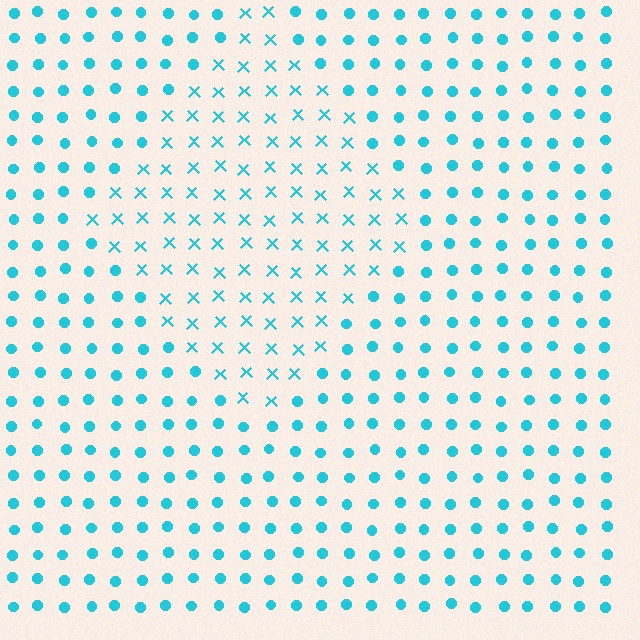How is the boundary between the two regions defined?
The boundary is defined by a change in element shape: X marks inside vs. circles outside. All elements share the same color and spacing.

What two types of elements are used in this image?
The image uses X marks inside the diamond region and circles outside it.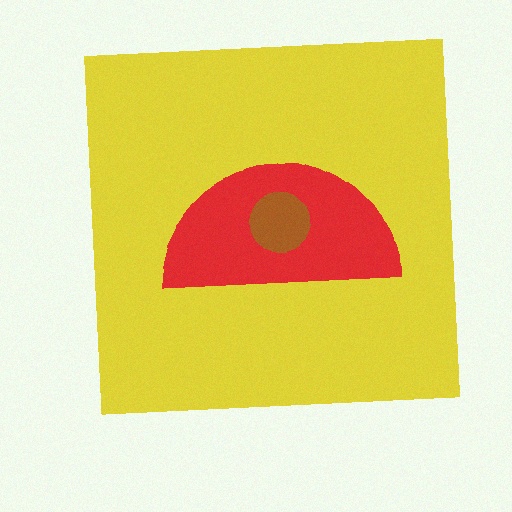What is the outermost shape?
The yellow square.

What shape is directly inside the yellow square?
The red semicircle.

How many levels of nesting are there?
3.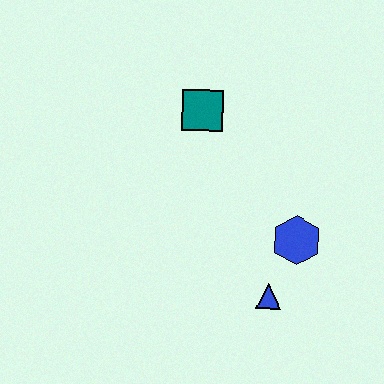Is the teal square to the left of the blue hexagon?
Yes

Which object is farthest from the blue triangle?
The teal square is farthest from the blue triangle.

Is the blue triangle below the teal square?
Yes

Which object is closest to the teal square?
The blue hexagon is closest to the teal square.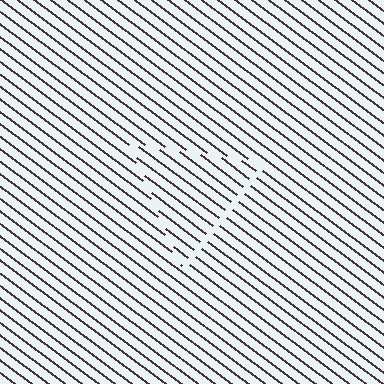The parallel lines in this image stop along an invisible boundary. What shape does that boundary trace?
An illusory triangle. The interior of the shape contains the same grating, shifted by half a period — the contour is defined by the phase discontinuity where line-ends from the inner and outer gratings abut.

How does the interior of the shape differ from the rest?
The interior of the shape contains the same grating, shifted by half a period — the contour is defined by the phase discontinuity where line-ends from the inner and outer gratings abut.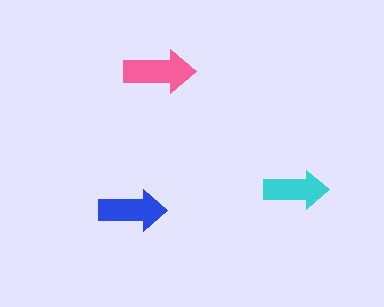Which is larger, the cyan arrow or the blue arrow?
The blue one.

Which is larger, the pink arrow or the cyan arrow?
The pink one.